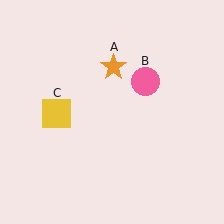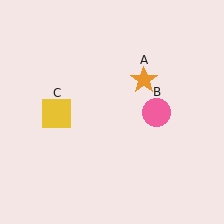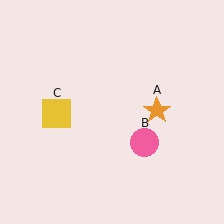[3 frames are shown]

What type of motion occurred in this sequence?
The orange star (object A), pink circle (object B) rotated clockwise around the center of the scene.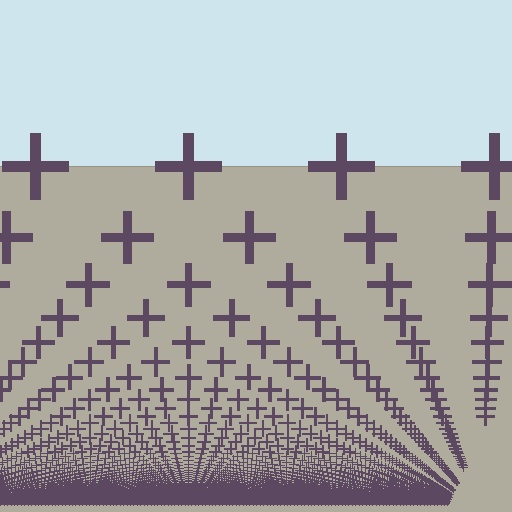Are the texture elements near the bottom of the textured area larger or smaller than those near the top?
Smaller. The gradient is inverted — elements near the bottom are smaller and denser.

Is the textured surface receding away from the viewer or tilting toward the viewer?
The surface appears to tilt toward the viewer. Texture elements get larger and sparser toward the top.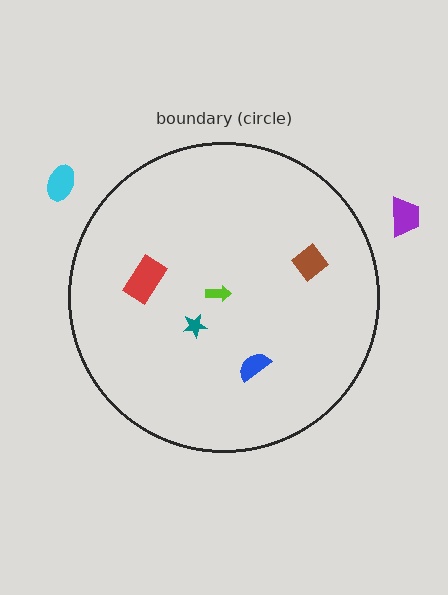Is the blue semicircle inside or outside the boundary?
Inside.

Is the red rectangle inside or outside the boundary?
Inside.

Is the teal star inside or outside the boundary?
Inside.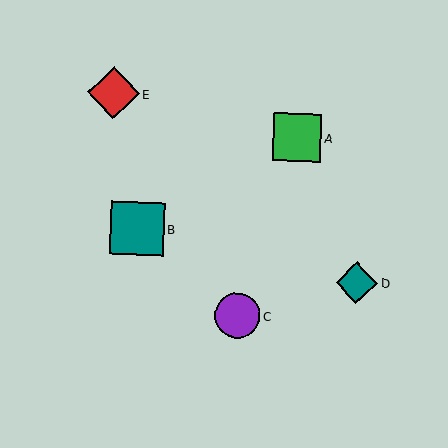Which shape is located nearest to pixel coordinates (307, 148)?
The green square (labeled A) at (297, 138) is nearest to that location.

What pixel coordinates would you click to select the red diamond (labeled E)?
Click at (114, 93) to select the red diamond E.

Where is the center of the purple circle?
The center of the purple circle is at (238, 316).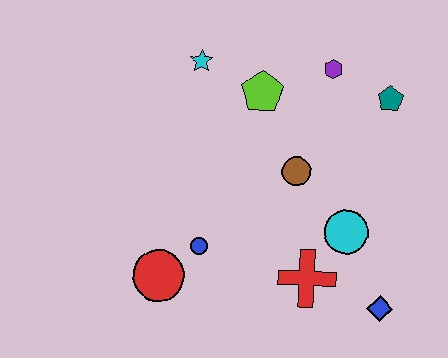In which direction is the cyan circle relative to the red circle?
The cyan circle is to the right of the red circle.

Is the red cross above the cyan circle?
No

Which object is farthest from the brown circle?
The red circle is farthest from the brown circle.